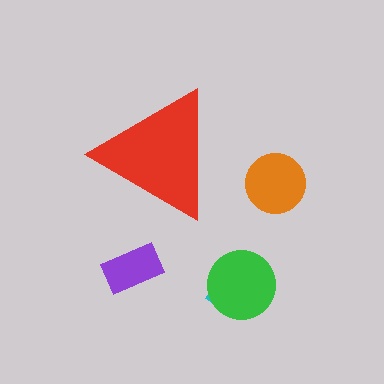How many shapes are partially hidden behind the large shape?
0 shapes are partially hidden.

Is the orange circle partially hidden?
No, the orange circle is fully visible.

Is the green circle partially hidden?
No, the green circle is fully visible.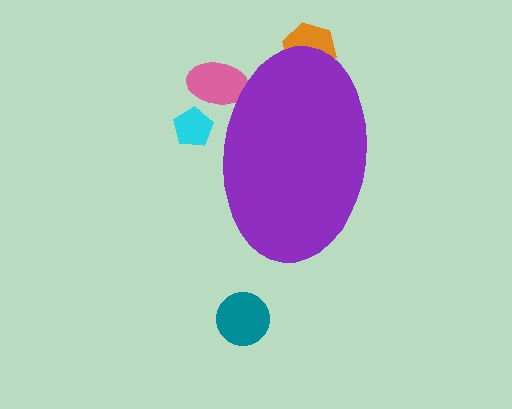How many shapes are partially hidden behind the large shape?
3 shapes are partially hidden.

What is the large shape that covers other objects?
A purple ellipse.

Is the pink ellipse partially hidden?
Yes, the pink ellipse is partially hidden behind the purple ellipse.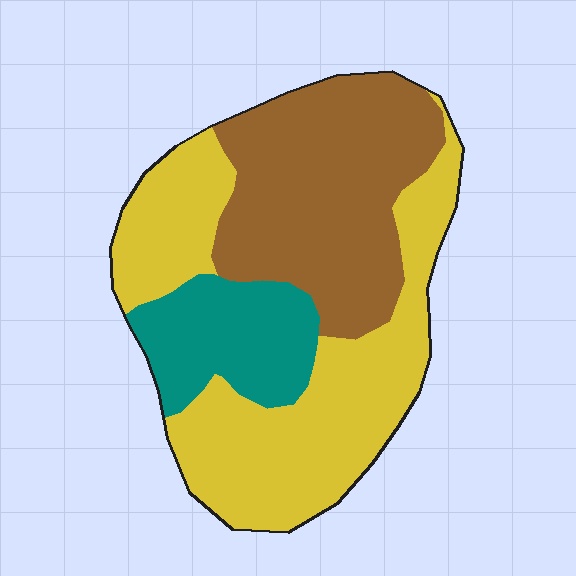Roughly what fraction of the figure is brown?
Brown takes up about three eighths (3/8) of the figure.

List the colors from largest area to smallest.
From largest to smallest: yellow, brown, teal.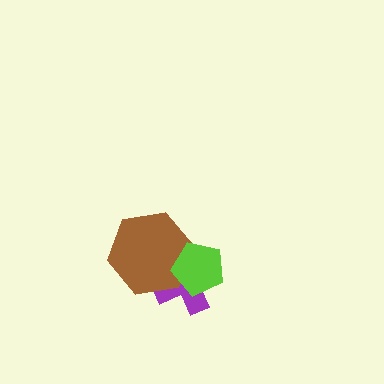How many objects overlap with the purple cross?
2 objects overlap with the purple cross.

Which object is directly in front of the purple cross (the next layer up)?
The brown hexagon is directly in front of the purple cross.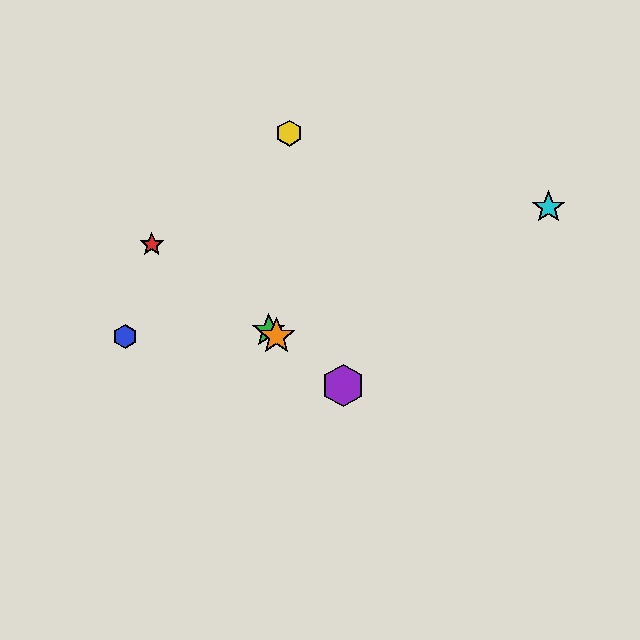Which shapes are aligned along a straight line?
The red star, the green star, the purple hexagon, the orange star are aligned along a straight line.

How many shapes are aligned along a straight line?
4 shapes (the red star, the green star, the purple hexagon, the orange star) are aligned along a straight line.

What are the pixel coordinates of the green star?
The green star is at (269, 331).